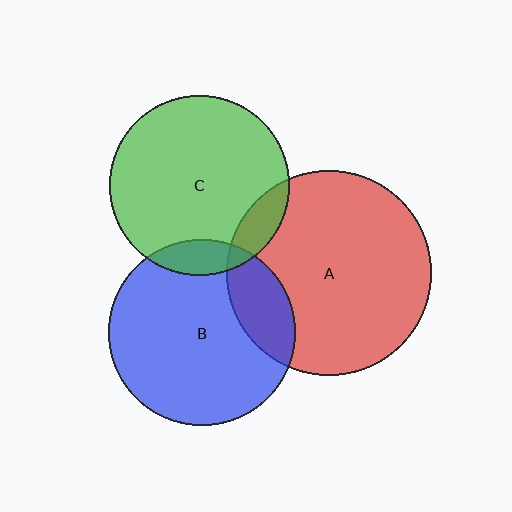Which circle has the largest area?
Circle A (red).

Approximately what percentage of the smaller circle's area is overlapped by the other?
Approximately 10%.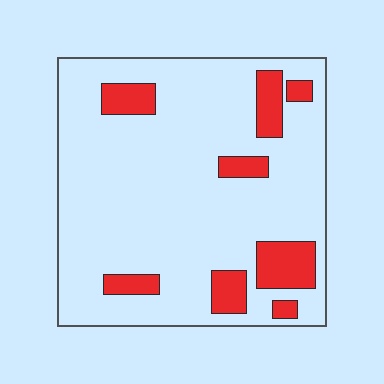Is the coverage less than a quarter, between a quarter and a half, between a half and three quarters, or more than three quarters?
Less than a quarter.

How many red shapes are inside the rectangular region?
8.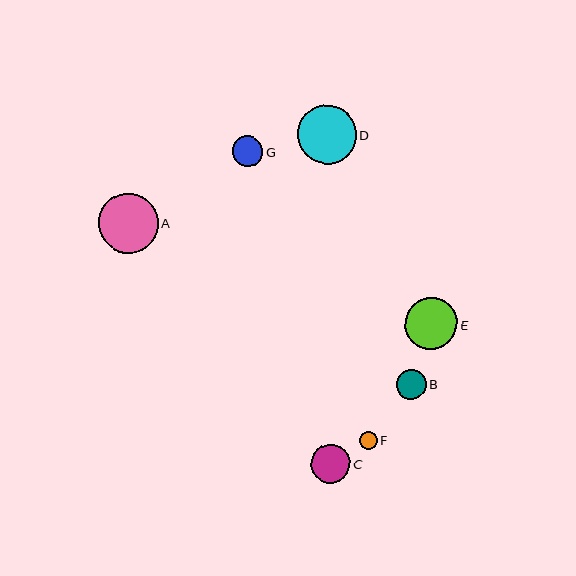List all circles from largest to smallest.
From largest to smallest: A, D, E, C, G, B, F.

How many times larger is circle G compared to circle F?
Circle G is approximately 1.7 times the size of circle F.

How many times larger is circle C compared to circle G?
Circle C is approximately 1.3 times the size of circle G.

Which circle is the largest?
Circle A is the largest with a size of approximately 59 pixels.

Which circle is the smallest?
Circle F is the smallest with a size of approximately 18 pixels.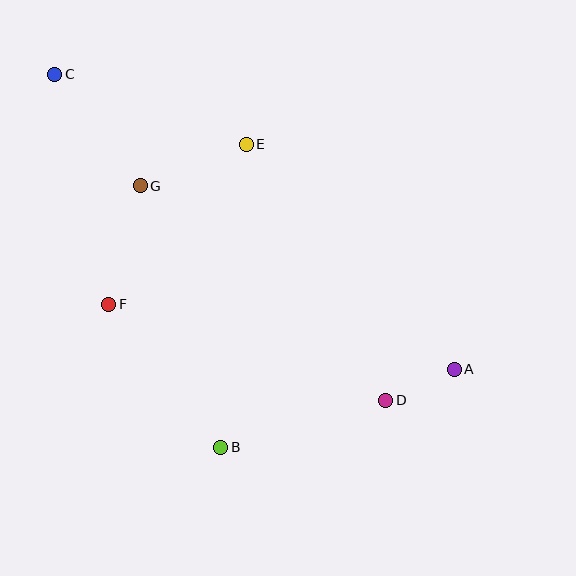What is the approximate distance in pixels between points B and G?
The distance between B and G is approximately 274 pixels.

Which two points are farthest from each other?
Points A and C are farthest from each other.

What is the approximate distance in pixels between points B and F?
The distance between B and F is approximately 182 pixels.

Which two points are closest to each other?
Points A and D are closest to each other.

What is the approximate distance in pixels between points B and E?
The distance between B and E is approximately 304 pixels.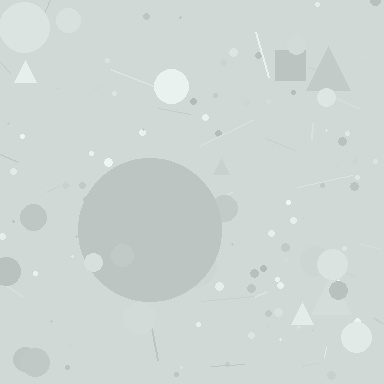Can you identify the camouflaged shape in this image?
The camouflaged shape is a circle.